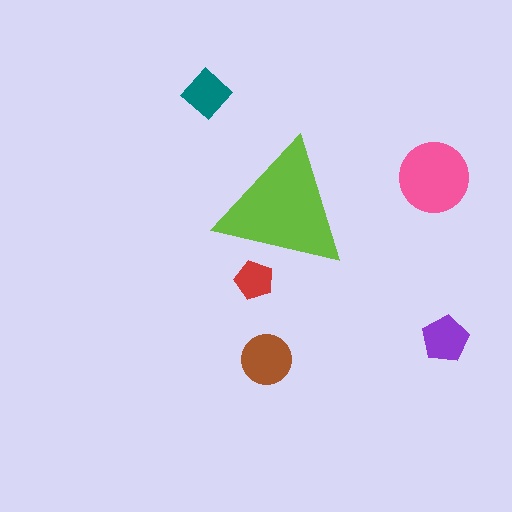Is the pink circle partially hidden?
No, the pink circle is fully visible.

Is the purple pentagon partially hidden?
No, the purple pentagon is fully visible.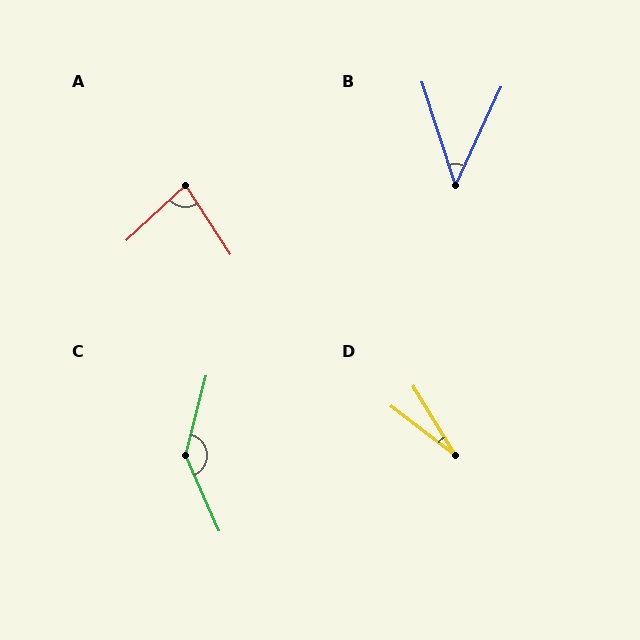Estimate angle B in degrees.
Approximately 43 degrees.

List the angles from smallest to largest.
D (21°), B (43°), A (80°), C (142°).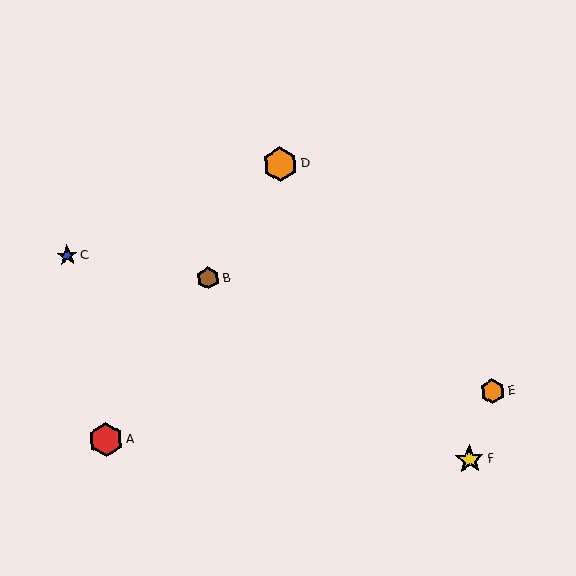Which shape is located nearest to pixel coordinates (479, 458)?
The yellow star (labeled F) at (470, 459) is nearest to that location.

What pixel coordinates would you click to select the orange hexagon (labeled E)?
Click at (492, 391) to select the orange hexagon E.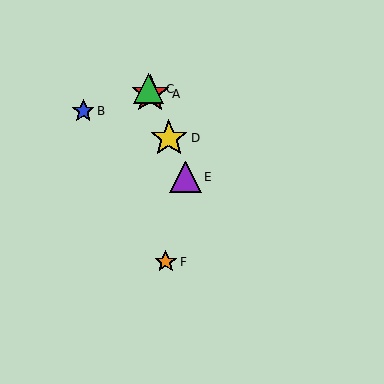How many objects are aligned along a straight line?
4 objects (A, C, D, E) are aligned along a straight line.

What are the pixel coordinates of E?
Object E is at (185, 177).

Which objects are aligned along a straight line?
Objects A, C, D, E are aligned along a straight line.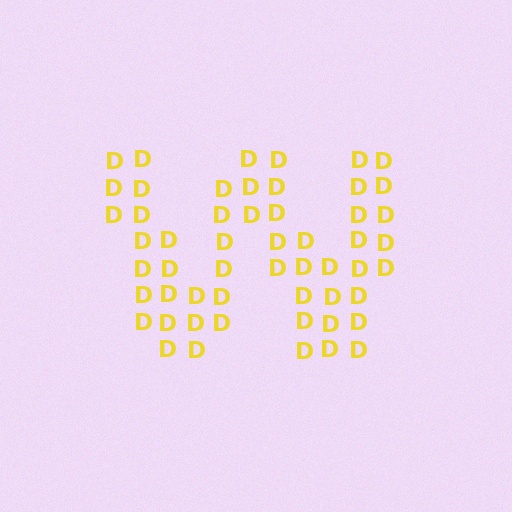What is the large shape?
The large shape is the letter W.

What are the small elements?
The small elements are letter D's.